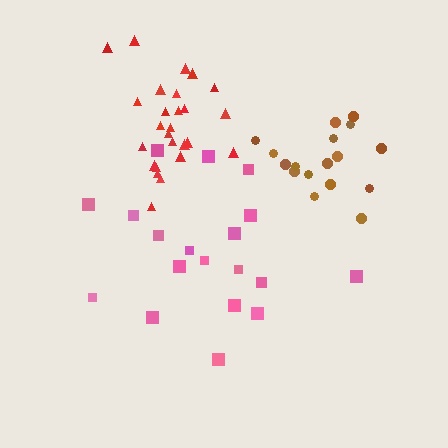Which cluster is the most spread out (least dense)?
Pink.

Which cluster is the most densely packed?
Red.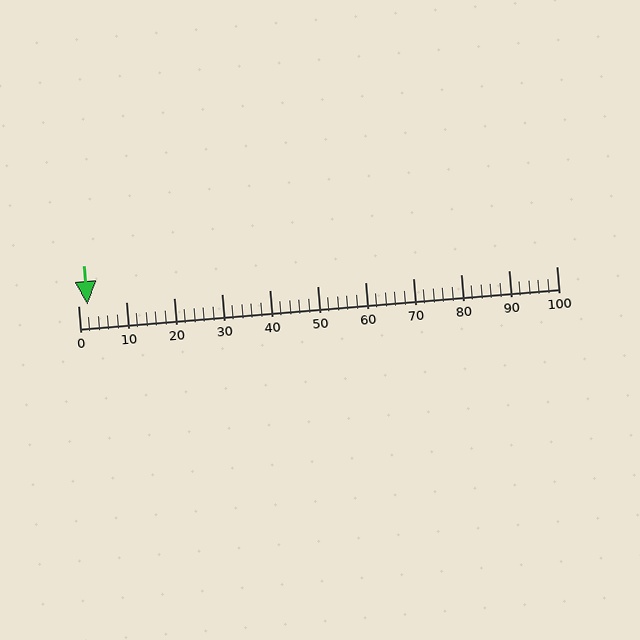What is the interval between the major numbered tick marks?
The major tick marks are spaced 10 units apart.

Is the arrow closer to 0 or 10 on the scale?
The arrow is closer to 0.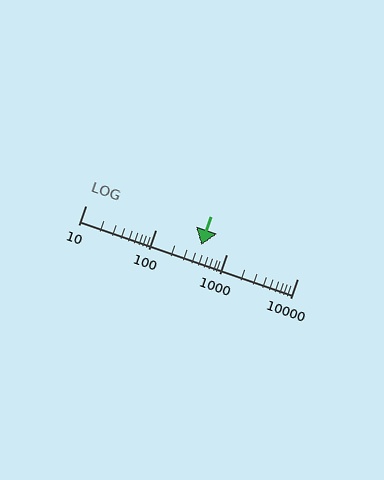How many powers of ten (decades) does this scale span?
The scale spans 3 decades, from 10 to 10000.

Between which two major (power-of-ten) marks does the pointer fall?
The pointer is between 100 and 1000.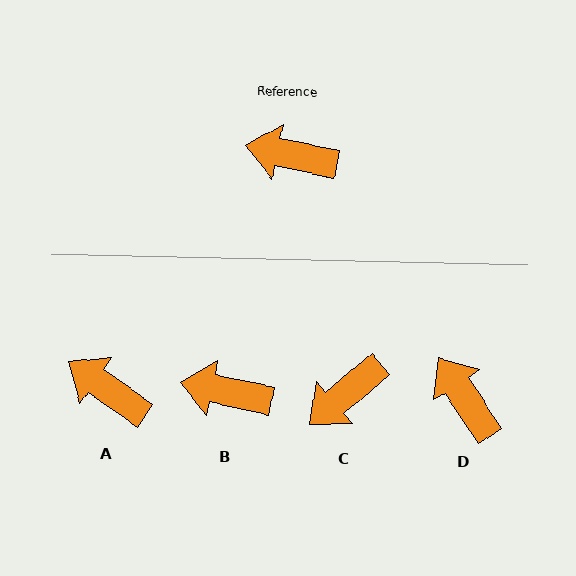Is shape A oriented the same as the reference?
No, it is off by about 23 degrees.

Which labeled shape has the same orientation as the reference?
B.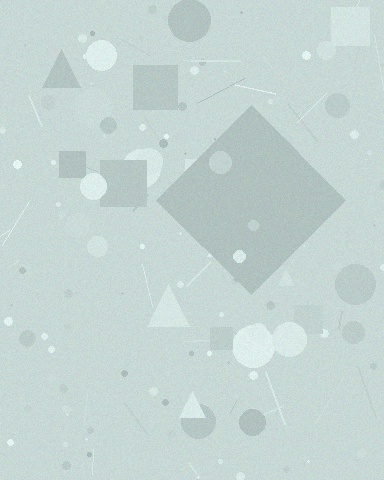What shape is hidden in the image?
A diamond is hidden in the image.